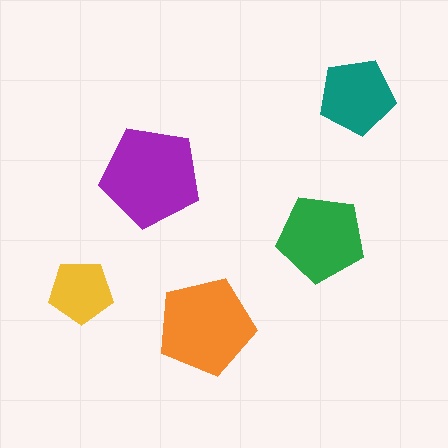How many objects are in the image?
There are 5 objects in the image.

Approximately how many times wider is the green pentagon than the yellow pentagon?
About 1.5 times wider.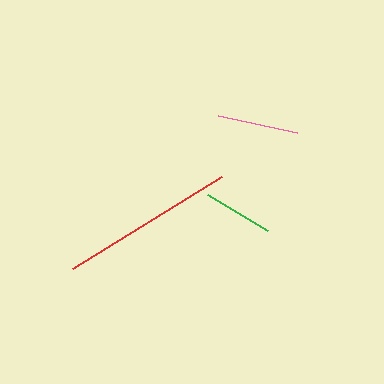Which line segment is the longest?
The red line is the longest at approximately 174 pixels.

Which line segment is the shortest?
The green line is the shortest at approximately 70 pixels.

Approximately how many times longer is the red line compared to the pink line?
The red line is approximately 2.2 times the length of the pink line.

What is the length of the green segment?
The green segment is approximately 70 pixels long.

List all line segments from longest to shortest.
From longest to shortest: red, pink, green.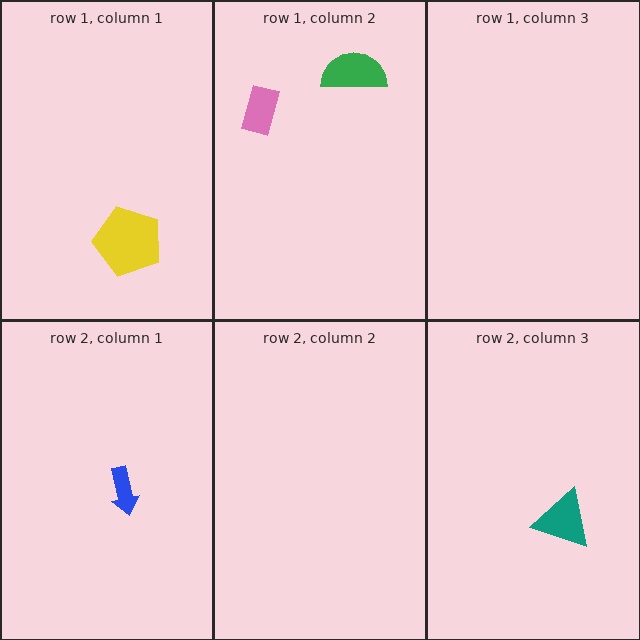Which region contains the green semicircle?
The row 1, column 2 region.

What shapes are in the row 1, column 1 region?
The yellow pentagon.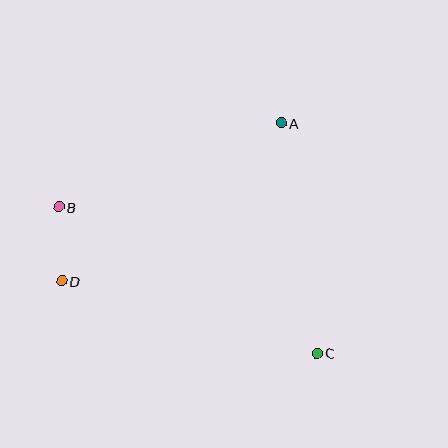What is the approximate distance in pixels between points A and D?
The distance between A and D is approximately 271 pixels.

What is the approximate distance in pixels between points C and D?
The distance between C and D is approximately 266 pixels.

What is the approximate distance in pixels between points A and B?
The distance between A and B is approximately 238 pixels.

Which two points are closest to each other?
Points B and D are closest to each other.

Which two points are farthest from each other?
Points B and C are farthest from each other.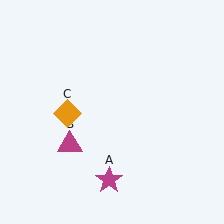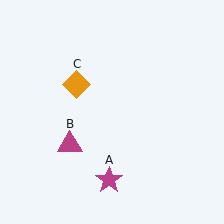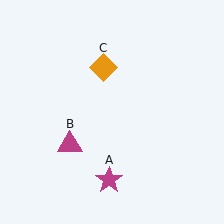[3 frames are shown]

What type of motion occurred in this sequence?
The orange diamond (object C) rotated clockwise around the center of the scene.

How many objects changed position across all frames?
1 object changed position: orange diamond (object C).